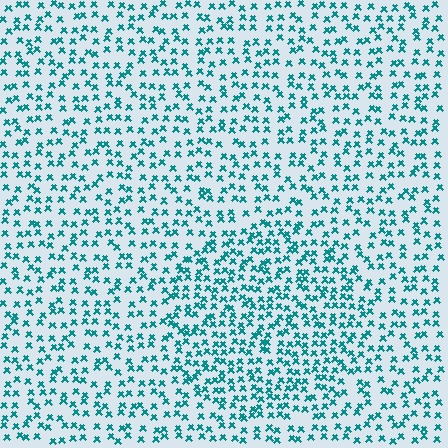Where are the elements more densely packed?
The elements are more densely packed inside the circle boundary.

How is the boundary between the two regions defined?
The boundary is defined by a change in element density (approximately 1.5x ratio). All elements are the same color, size, and shape.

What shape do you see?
I see a circle.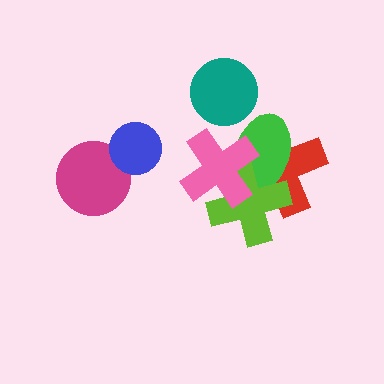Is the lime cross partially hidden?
Yes, it is partially covered by another shape.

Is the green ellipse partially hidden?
Yes, it is partially covered by another shape.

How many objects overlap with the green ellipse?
3 objects overlap with the green ellipse.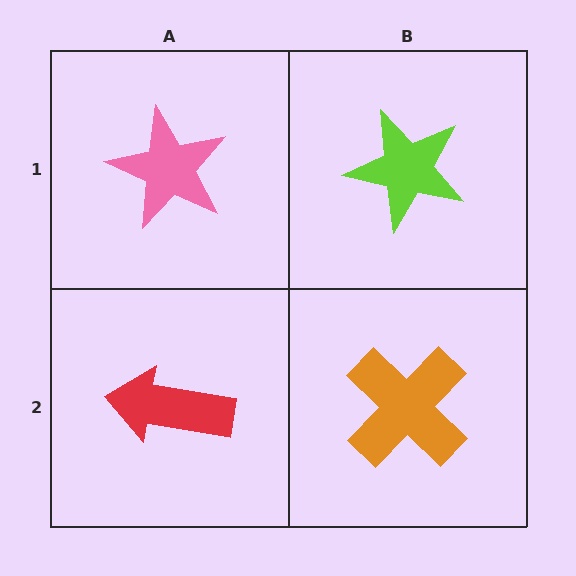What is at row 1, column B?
A lime star.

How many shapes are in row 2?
2 shapes.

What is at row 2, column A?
A red arrow.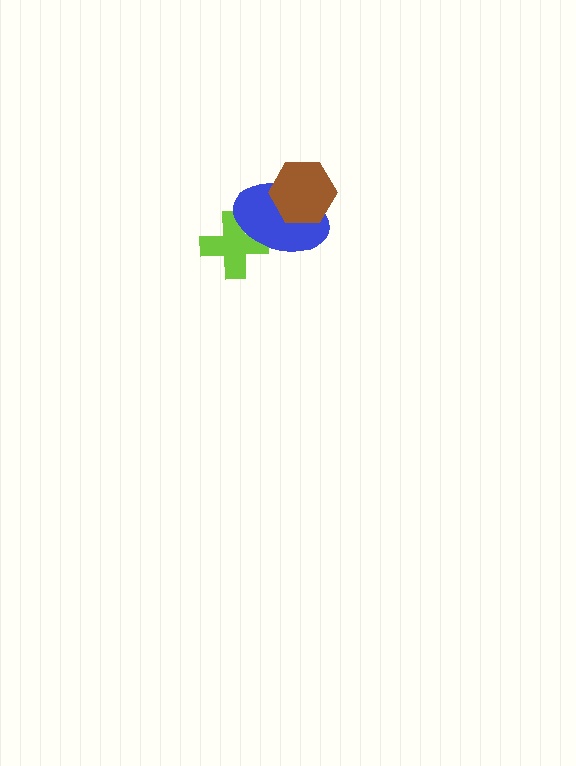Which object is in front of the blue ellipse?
The brown hexagon is in front of the blue ellipse.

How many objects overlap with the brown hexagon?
1 object overlaps with the brown hexagon.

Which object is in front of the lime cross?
The blue ellipse is in front of the lime cross.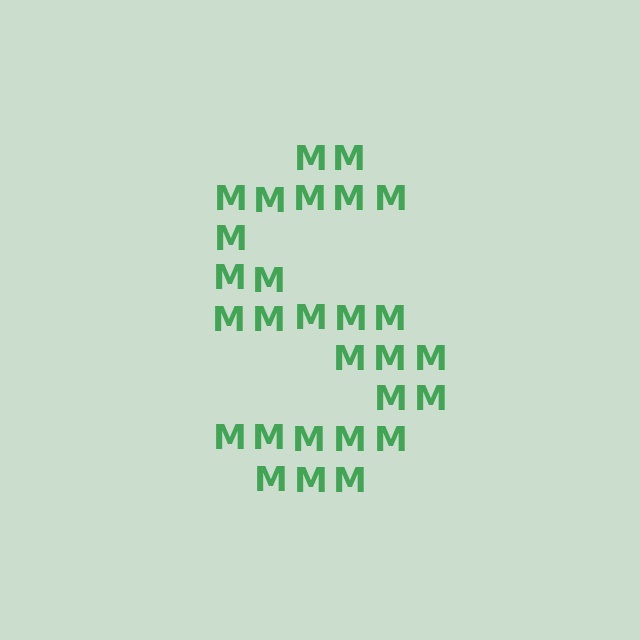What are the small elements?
The small elements are letter M's.